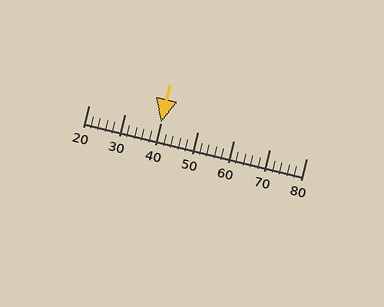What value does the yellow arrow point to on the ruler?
The yellow arrow points to approximately 40.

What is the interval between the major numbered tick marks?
The major tick marks are spaced 10 units apart.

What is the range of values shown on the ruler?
The ruler shows values from 20 to 80.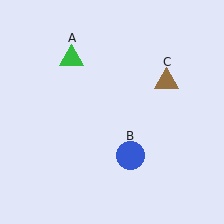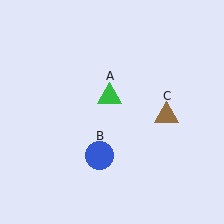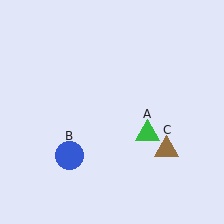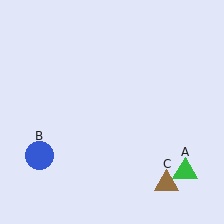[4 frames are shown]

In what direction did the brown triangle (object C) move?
The brown triangle (object C) moved down.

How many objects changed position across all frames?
3 objects changed position: green triangle (object A), blue circle (object B), brown triangle (object C).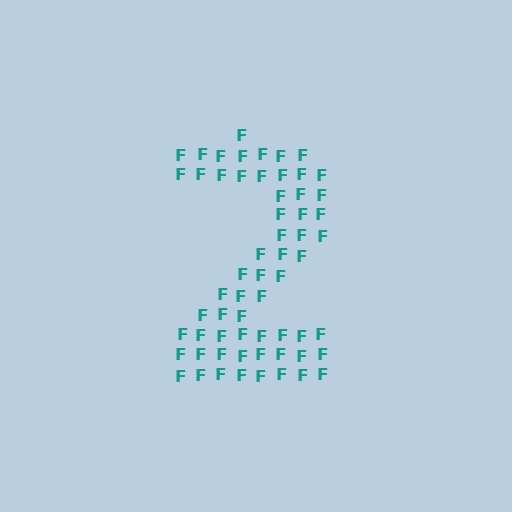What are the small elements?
The small elements are letter F's.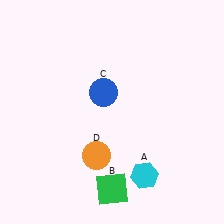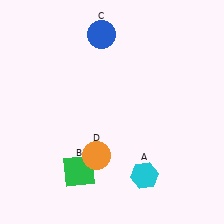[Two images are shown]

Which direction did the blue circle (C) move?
The blue circle (C) moved up.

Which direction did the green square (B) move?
The green square (B) moved left.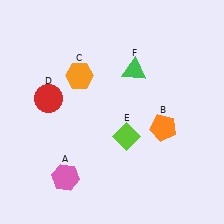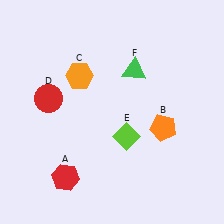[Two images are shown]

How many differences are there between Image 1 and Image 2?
There is 1 difference between the two images.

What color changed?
The hexagon (A) changed from pink in Image 1 to red in Image 2.